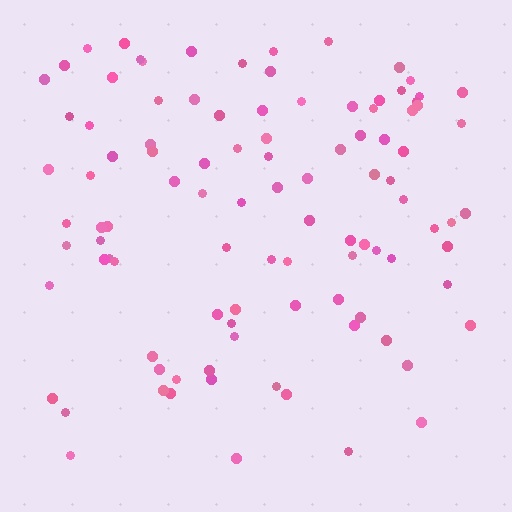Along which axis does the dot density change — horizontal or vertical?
Vertical.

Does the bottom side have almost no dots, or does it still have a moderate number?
Still a moderate number, just noticeably fewer than the top.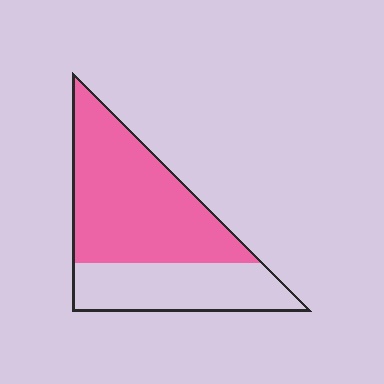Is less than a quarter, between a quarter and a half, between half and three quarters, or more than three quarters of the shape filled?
Between half and three quarters.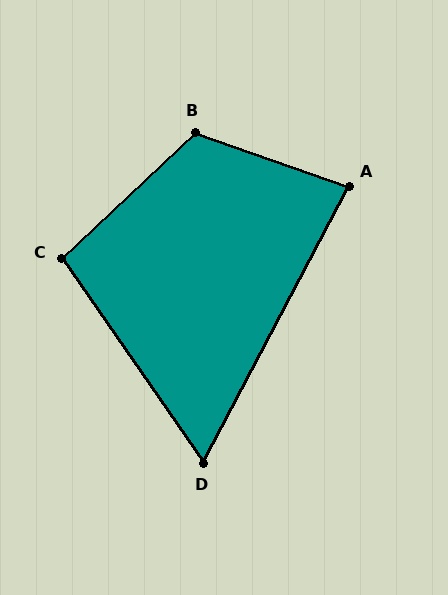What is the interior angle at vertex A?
Approximately 82 degrees (acute).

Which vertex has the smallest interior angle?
D, at approximately 62 degrees.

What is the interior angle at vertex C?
Approximately 98 degrees (obtuse).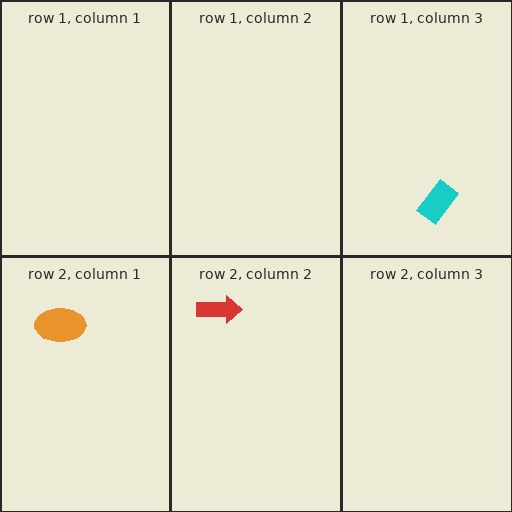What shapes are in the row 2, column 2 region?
The red arrow.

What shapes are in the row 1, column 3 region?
The cyan rectangle.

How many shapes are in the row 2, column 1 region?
1.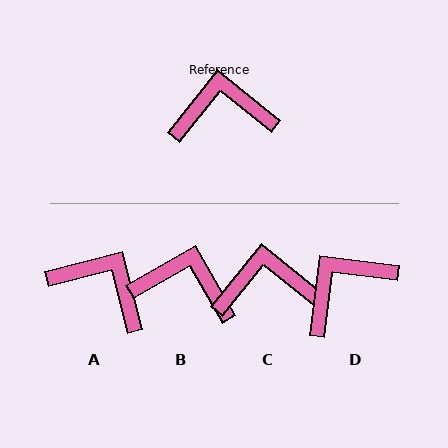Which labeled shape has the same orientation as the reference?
C.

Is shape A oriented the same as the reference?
No, it is off by about 37 degrees.